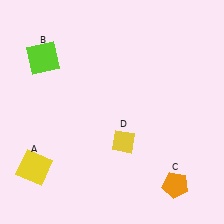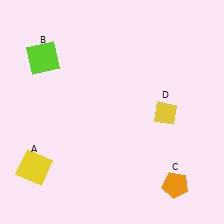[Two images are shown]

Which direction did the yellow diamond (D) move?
The yellow diamond (D) moved right.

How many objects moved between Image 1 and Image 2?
1 object moved between the two images.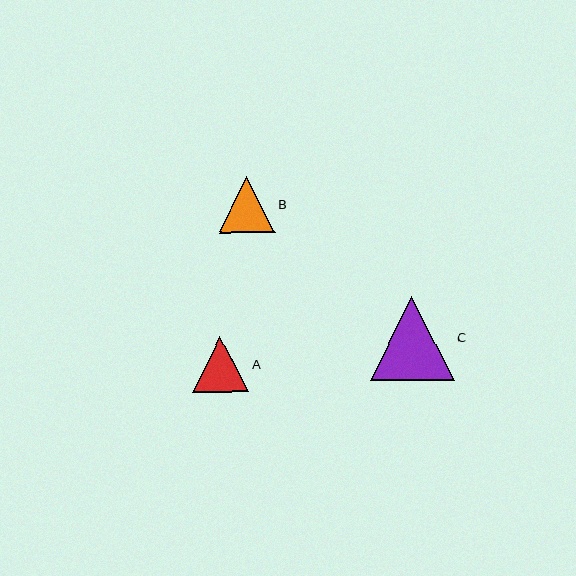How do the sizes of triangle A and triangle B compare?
Triangle A and triangle B are approximately the same size.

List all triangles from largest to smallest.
From largest to smallest: C, A, B.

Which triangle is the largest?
Triangle C is the largest with a size of approximately 85 pixels.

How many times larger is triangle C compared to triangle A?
Triangle C is approximately 1.5 times the size of triangle A.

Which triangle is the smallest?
Triangle B is the smallest with a size of approximately 56 pixels.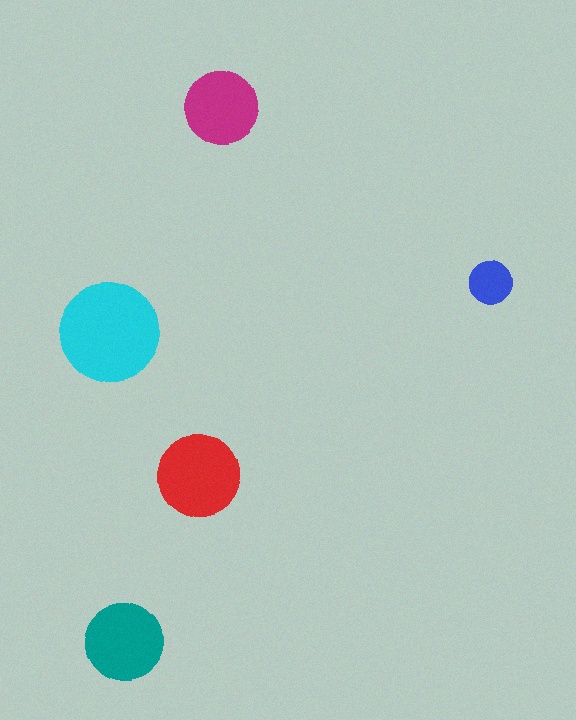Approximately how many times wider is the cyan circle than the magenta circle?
About 1.5 times wider.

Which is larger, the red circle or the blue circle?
The red one.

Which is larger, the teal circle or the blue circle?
The teal one.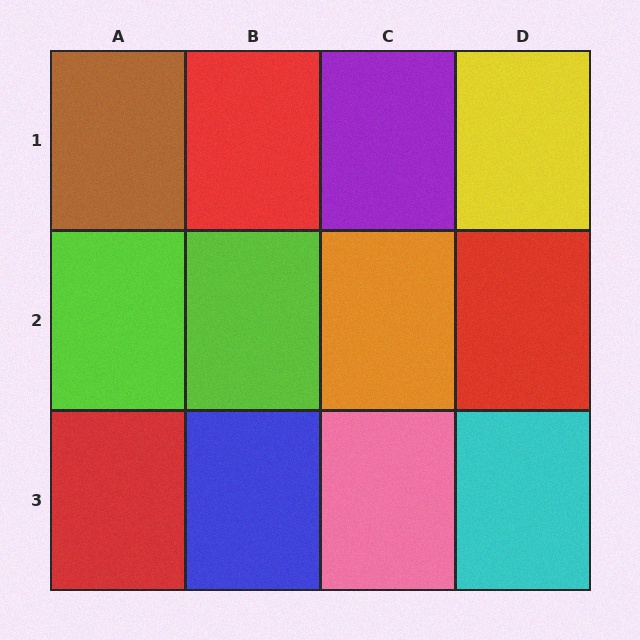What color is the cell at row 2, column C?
Orange.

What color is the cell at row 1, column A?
Brown.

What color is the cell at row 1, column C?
Purple.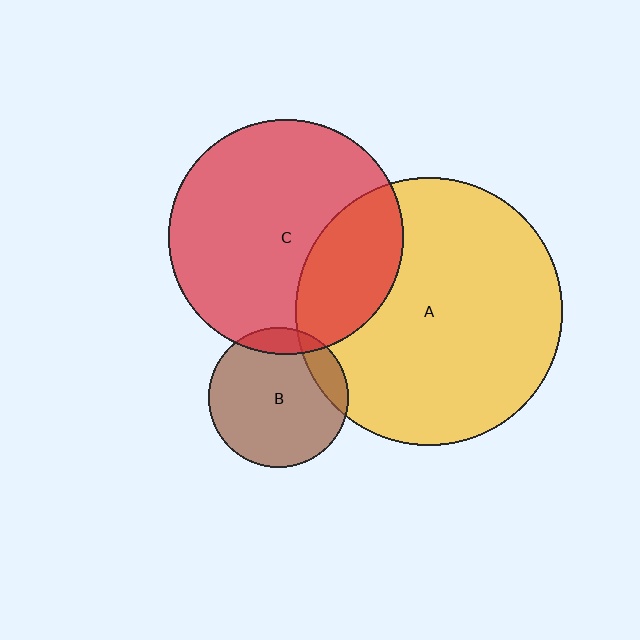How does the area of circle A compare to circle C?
Approximately 1.3 times.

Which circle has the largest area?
Circle A (yellow).